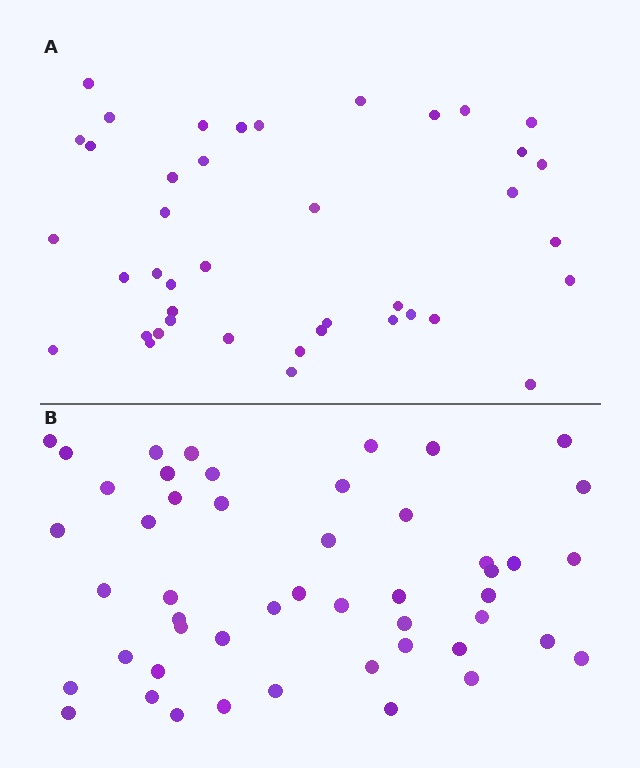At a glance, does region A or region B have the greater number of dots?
Region B (the bottom region) has more dots.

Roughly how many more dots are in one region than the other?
Region B has roughly 8 or so more dots than region A.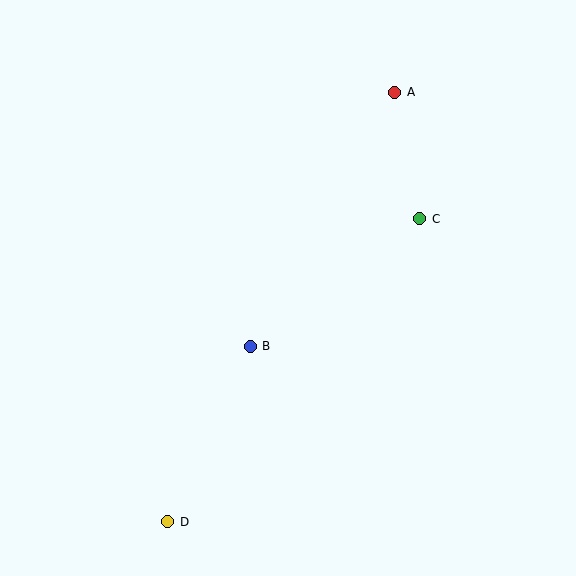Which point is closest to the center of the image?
Point B at (250, 346) is closest to the center.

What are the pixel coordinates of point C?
Point C is at (420, 219).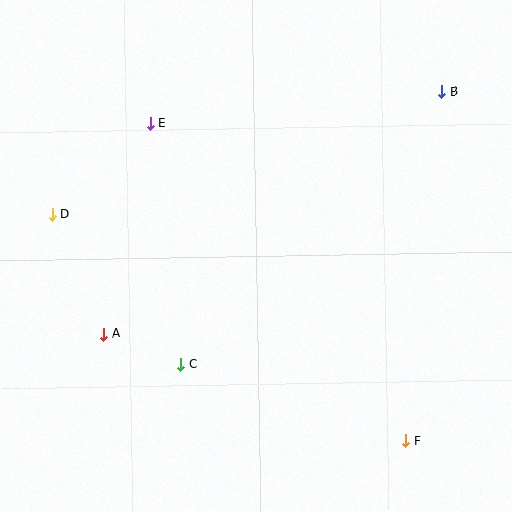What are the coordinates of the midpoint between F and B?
The midpoint between F and B is at (424, 266).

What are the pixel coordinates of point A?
Point A is at (104, 334).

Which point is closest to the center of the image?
Point C at (181, 365) is closest to the center.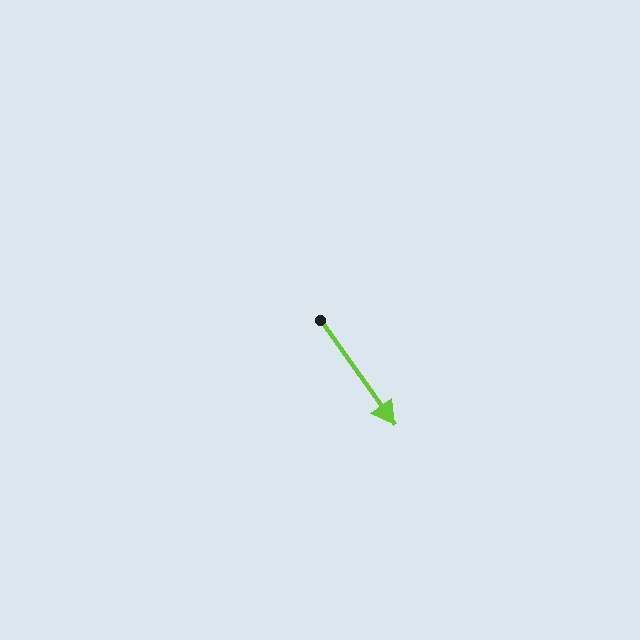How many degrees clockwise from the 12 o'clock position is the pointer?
Approximately 145 degrees.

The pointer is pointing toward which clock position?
Roughly 5 o'clock.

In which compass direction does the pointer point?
Southeast.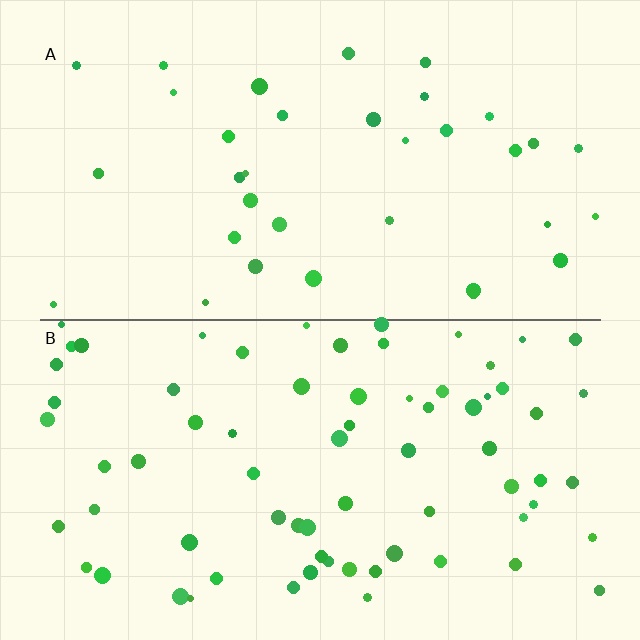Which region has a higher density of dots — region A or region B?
B (the bottom).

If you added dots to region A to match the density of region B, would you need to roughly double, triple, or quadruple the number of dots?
Approximately double.